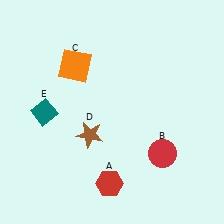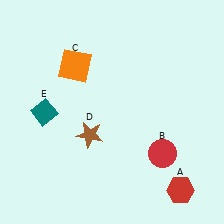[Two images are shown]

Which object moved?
The red hexagon (A) moved right.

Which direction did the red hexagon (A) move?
The red hexagon (A) moved right.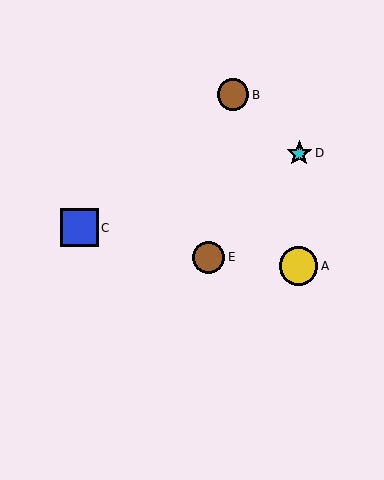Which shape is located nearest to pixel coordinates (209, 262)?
The brown circle (labeled E) at (209, 257) is nearest to that location.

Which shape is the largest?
The yellow circle (labeled A) is the largest.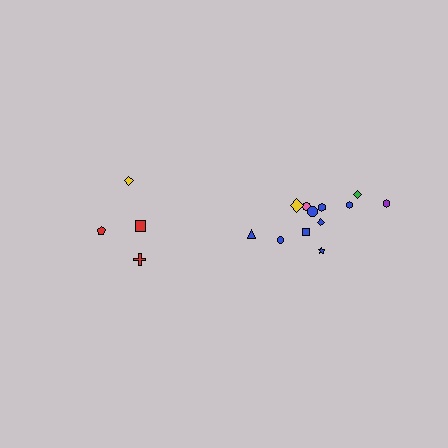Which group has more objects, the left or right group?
The right group.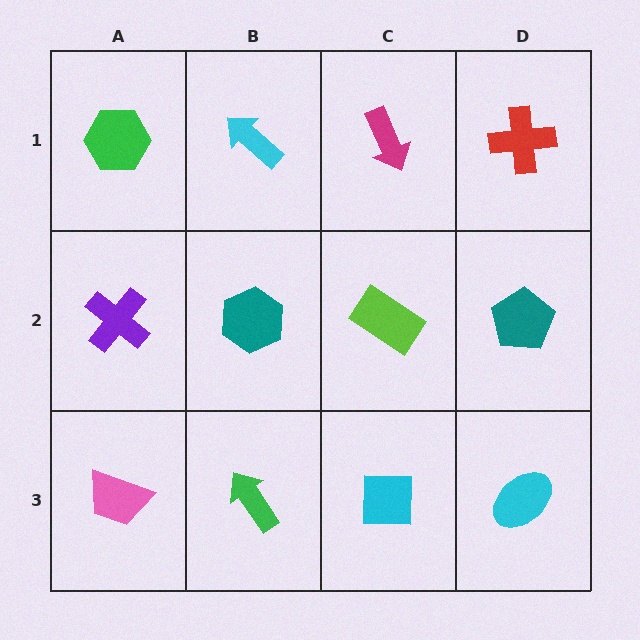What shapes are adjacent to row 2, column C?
A magenta arrow (row 1, column C), a cyan square (row 3, column C), a teal hexagon (row 2, column B), a teal pentagon (row 2, column D).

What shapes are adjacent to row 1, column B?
A teal hexagon (row 2, column B), a green hexagon (row 1, column A), a magenta arrow (row 1, column C).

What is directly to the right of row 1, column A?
A cyan arrow.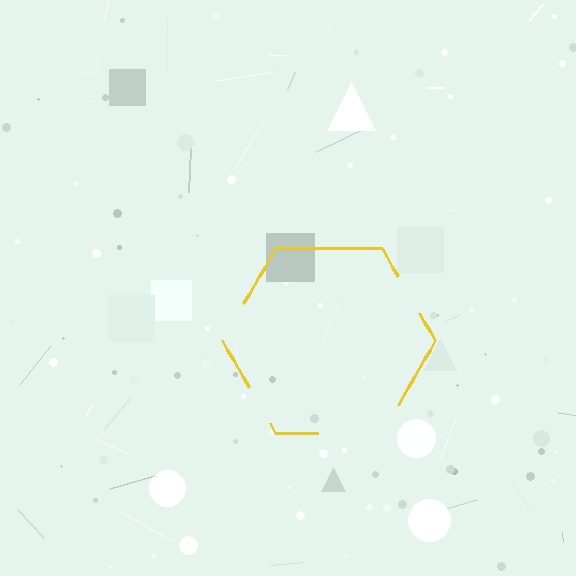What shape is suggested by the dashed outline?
The dashed outline suggests a hexagon.